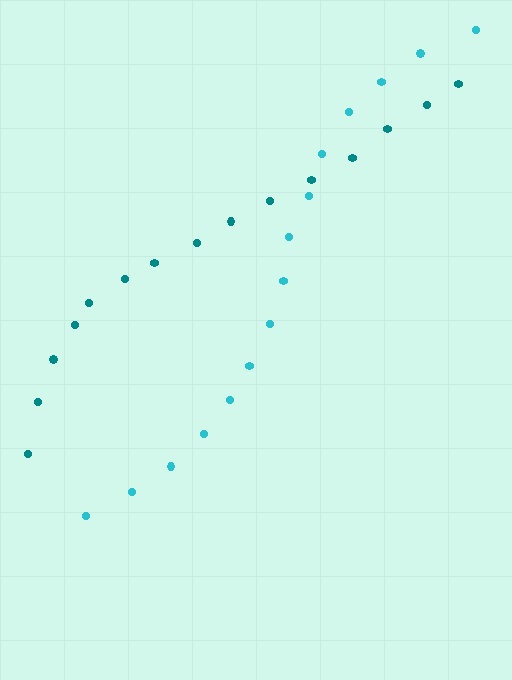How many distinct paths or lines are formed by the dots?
There are 2 distinct paths.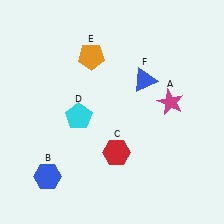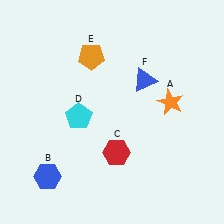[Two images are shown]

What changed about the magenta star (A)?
In Image 1, A is magenta. In Image 2, it changed to orange.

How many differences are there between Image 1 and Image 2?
There is 1 difference between the two images.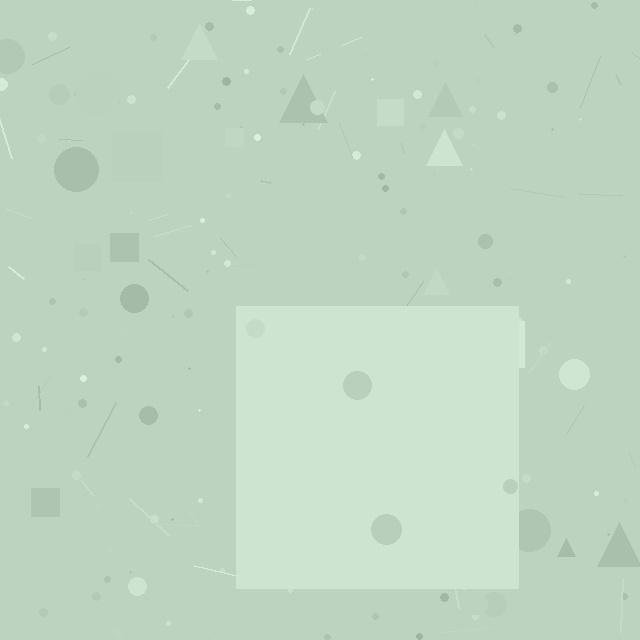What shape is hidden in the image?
A square is hidden in the image.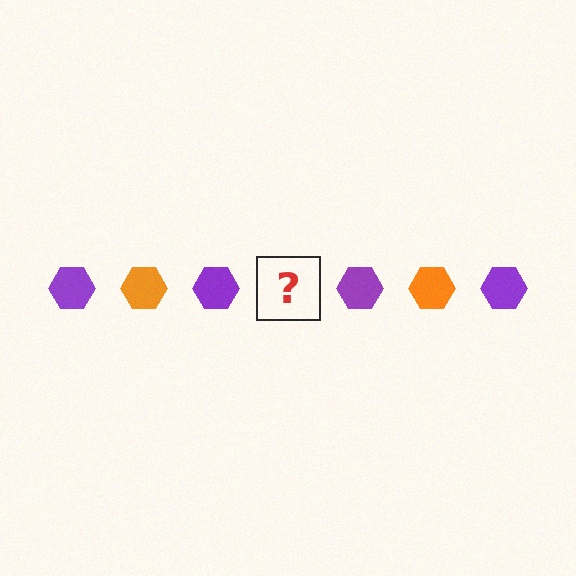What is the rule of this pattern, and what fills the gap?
The rule is that the pattern cycles through purple, orange hexagons. The gap should be filled with an orange hexagon.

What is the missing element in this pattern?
The missing element is an orange hexagon.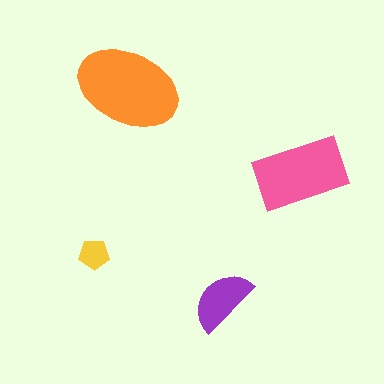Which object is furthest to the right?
The pink rectangle is rightmost.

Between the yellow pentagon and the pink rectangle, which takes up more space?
The pink rectangle.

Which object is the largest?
The orange ellipse.